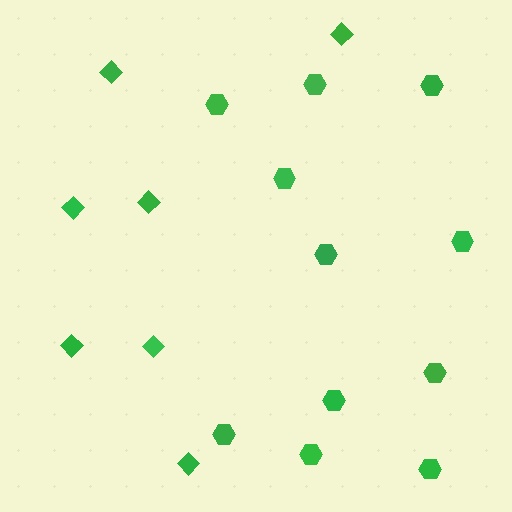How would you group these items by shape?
There are 2 groups: one group of hexagons (11) and one group of diamonds (7).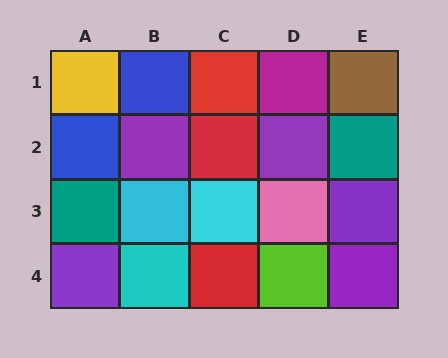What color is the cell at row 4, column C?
Red.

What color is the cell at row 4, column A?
Purple.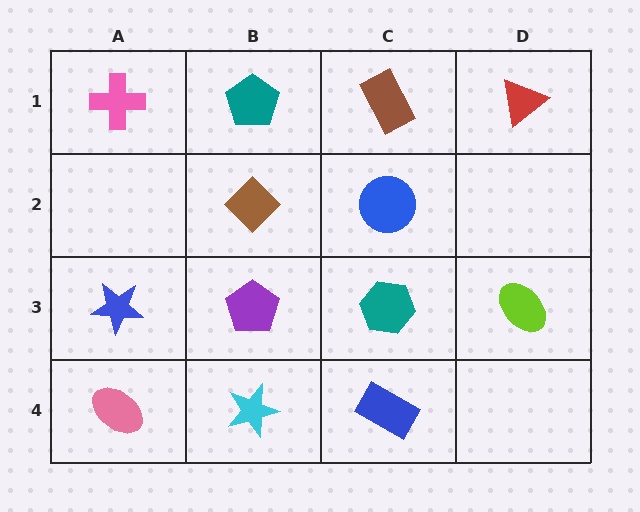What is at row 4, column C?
A blue rectangle.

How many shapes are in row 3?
4 shapes.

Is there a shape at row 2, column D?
No, that cell is empty.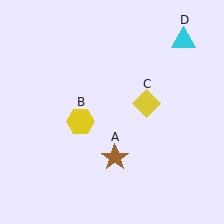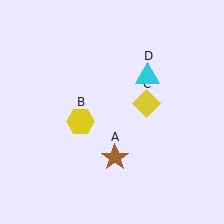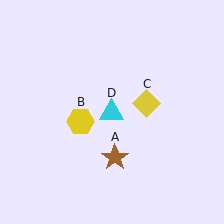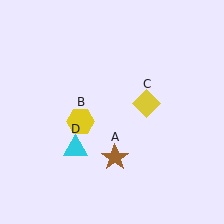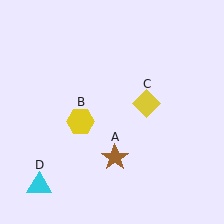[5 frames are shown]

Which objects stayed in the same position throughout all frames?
Brown star (object A) and yellow hexagon (object B) and yellow diamond (object C) remained stationary.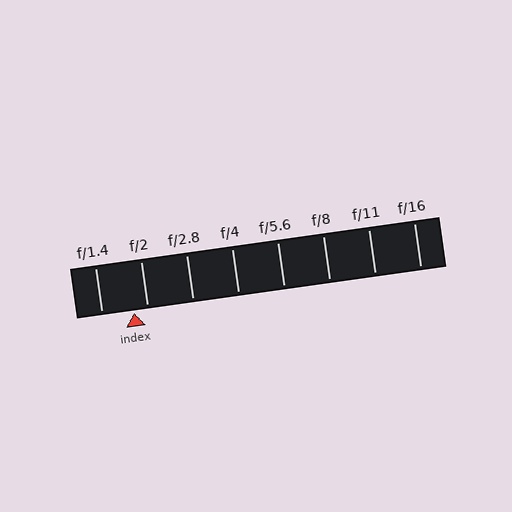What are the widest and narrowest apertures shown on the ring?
The widest aperture shown is f/1.4 and the narrowest is f/16.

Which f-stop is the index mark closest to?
The index mark is closest to f/2.